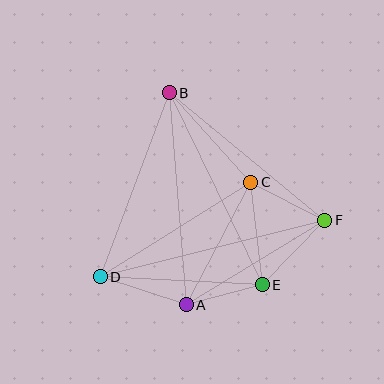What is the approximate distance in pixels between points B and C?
The distance between B and C is approximately 122 pixels.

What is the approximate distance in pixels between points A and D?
The distance between A and D is approximately 90 pixels.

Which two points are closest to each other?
Points A and E are closest to each other.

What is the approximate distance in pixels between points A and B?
The distance between A and B is approximately 213 pixels.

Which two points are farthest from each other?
Points D and F are farthest from each other.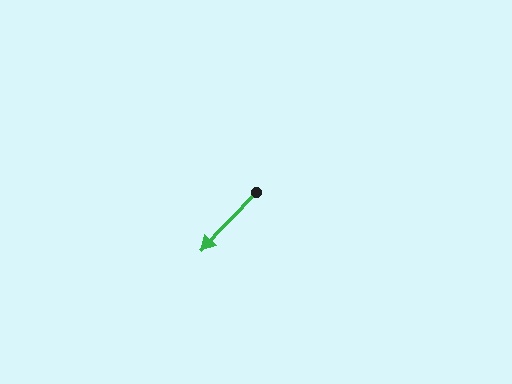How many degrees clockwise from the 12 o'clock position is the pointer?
Approximately 224 degrees.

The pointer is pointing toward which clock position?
Roughly 7 o'clock.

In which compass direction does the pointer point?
Southwest.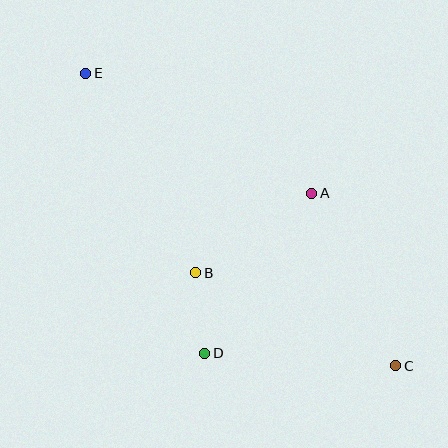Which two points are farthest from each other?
Points C and E are farthest from each other.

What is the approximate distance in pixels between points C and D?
The distance between C and D is approximately 192 pixels.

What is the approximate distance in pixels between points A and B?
The distance between A and B is approximately 141 pixels.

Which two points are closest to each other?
Points B and D are closest to each other.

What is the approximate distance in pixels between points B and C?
The distance between B and C is approximately 221 pixels.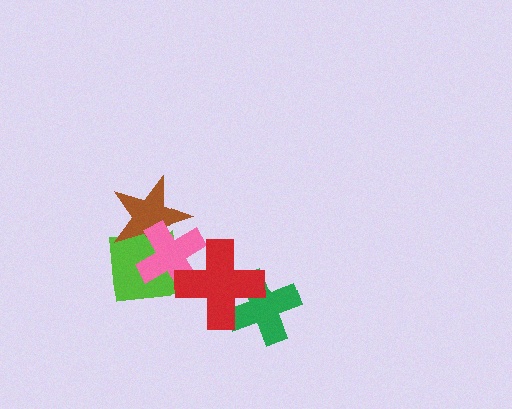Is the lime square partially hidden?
Yes, it is partially covered by another shape.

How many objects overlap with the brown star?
2 objects overlap with the brown star.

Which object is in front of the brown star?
The pink cross is in front of the brown star.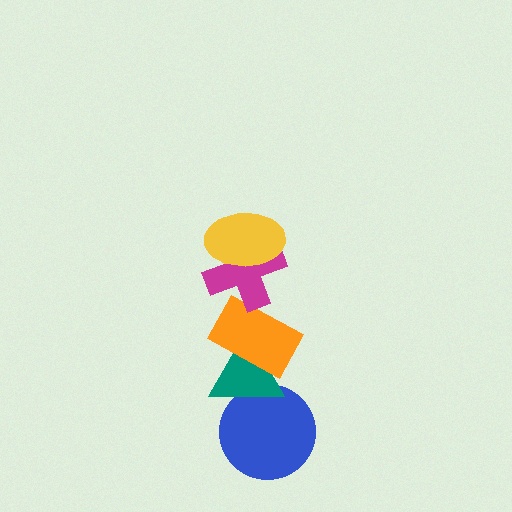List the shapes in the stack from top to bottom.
From top to bottom: the yellow ellipse, the magenta cross, the orange rectangle, the teal triangle, the blue circle.